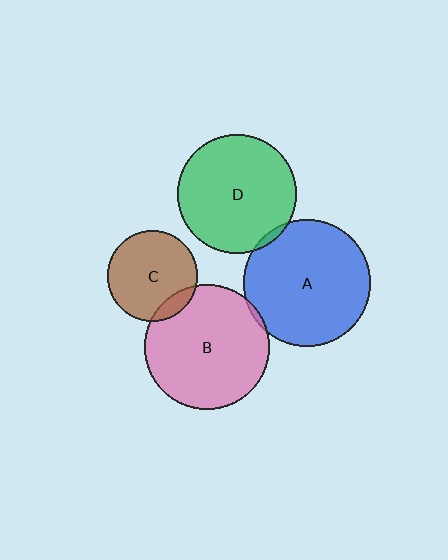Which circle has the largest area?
Circle A (blue).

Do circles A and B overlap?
Yes.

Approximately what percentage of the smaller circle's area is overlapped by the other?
Approximately 5%.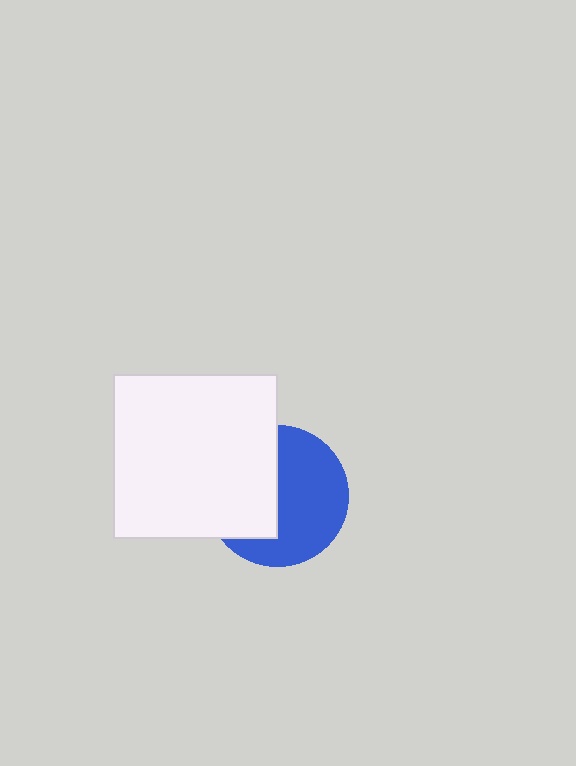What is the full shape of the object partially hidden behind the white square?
The partially hidden object is a blue circle.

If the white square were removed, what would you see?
You would see the complete blue circle.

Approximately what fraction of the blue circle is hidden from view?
Roughly 43% of the blue circle is hidden behind the white square.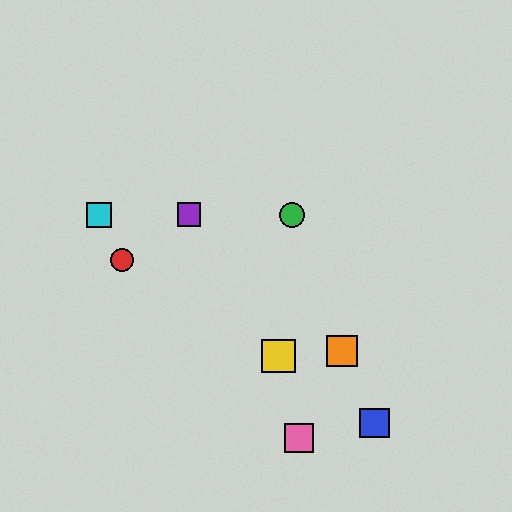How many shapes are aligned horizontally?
3 shapes (the green circle, the purple square, the cyan square) are aligned horizontally.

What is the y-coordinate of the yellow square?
The yellow square is at y≈356.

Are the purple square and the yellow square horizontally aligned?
No, the purple square is at y≈215 and the yellow square is at y≈356.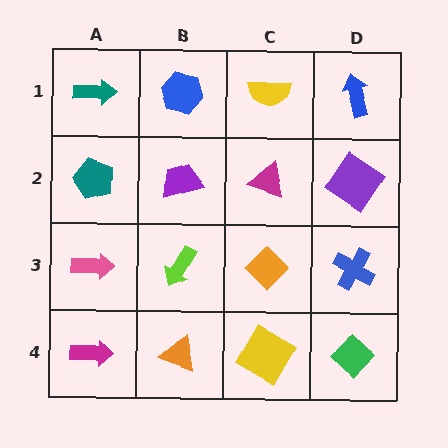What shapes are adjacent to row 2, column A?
A teal arrow (row 1, column A), a pink arrow (row 3, column A), a purple trapezoid (row 2, column B).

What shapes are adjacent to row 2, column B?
A blue hexagon (row 1, column B), a lime arrow (row 3, column B), a teal pentagon (row 2, column A), a magenta triangle (row 2, column C).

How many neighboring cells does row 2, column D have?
3.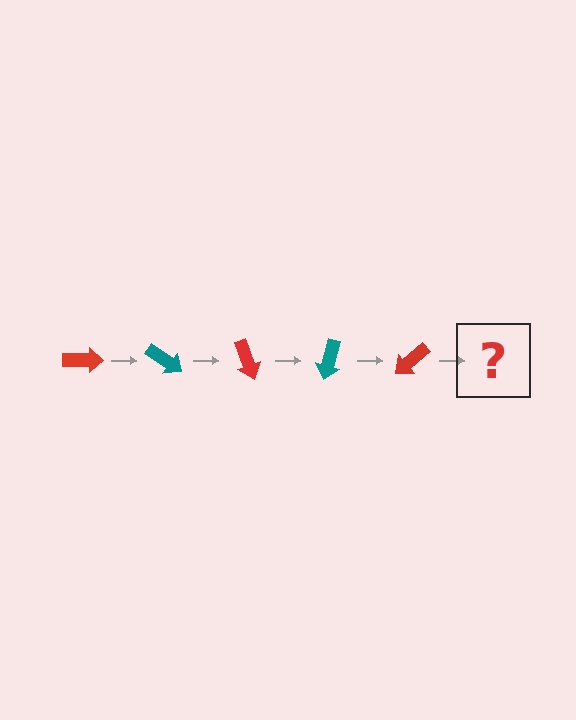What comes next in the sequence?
The next element should be a teal arrow, rotated 175 degrees from the start.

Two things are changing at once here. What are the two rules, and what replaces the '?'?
The two rules are that it rotates 35 degrees each step and the color cycles through red and teal. The '?' should be a teal arrow, rotated 175 degrees from the start.